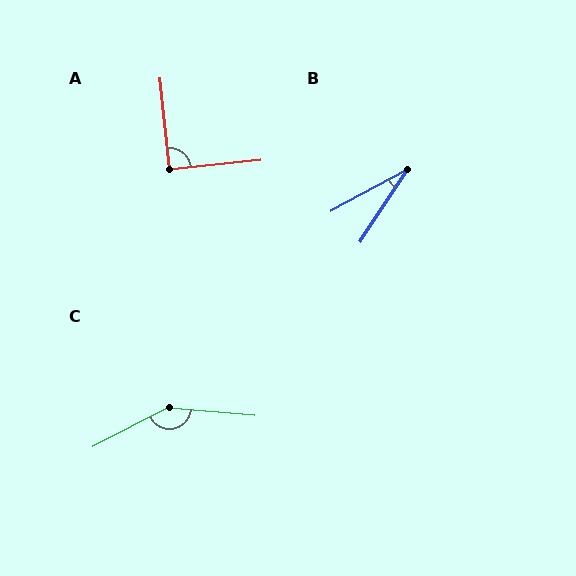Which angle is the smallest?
B, at approximately 28 degrees.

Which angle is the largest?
C, at approximately 148 degrees.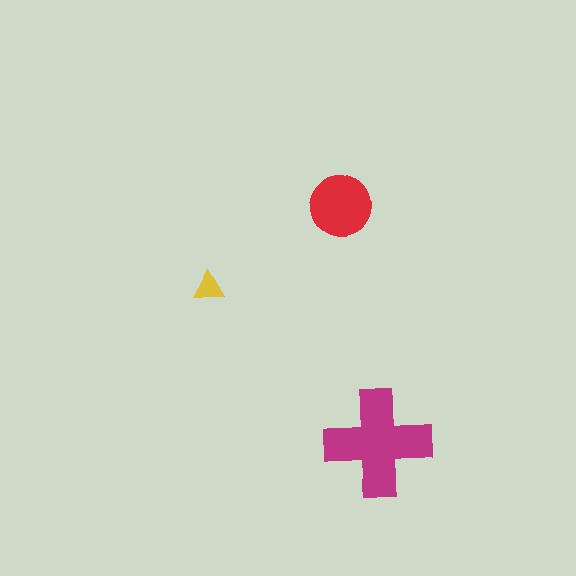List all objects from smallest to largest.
The yellow triangle, the red circle, the magenta cross.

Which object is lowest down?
The magenta cross is bottommost.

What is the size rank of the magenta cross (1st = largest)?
1st.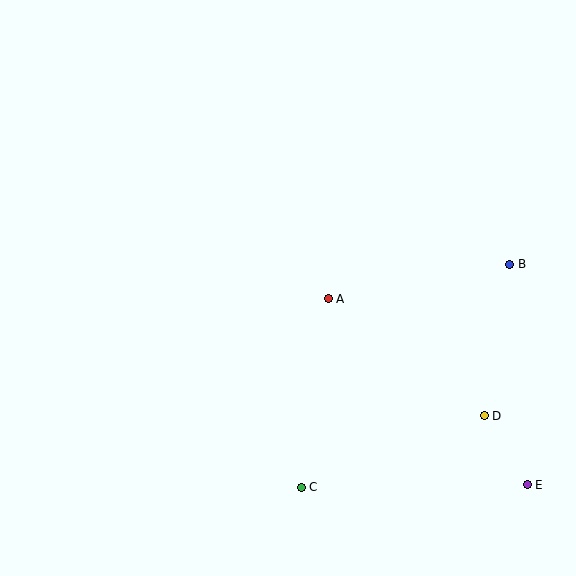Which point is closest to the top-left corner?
Point A is closest to the top-left corner.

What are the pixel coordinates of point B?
Point B is at (510, 264).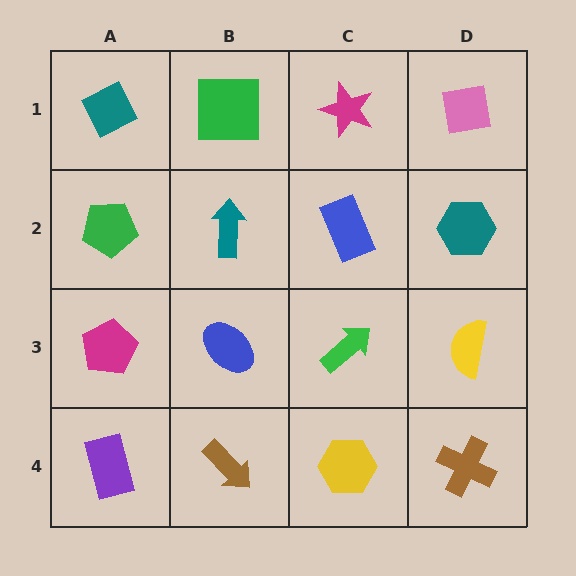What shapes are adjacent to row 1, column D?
A teal hexagon (row 2, column D), a magenta star (row 1, column C).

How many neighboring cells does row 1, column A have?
2.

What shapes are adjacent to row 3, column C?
A blue rectangle (row 2, column C), a yellow hexagon (row 4, column C), a blue ellipse (row 3, column B), a yellow semicircle (row 3, column D).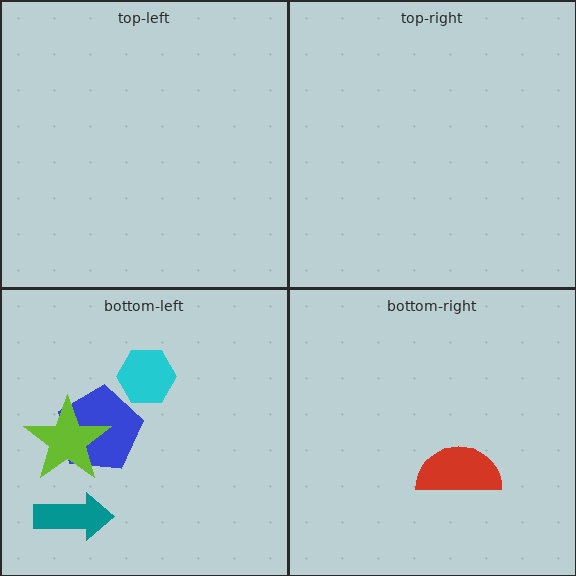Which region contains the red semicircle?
The bottom-right region.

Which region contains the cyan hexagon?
The bottom-left region.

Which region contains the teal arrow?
The bottom-left region.